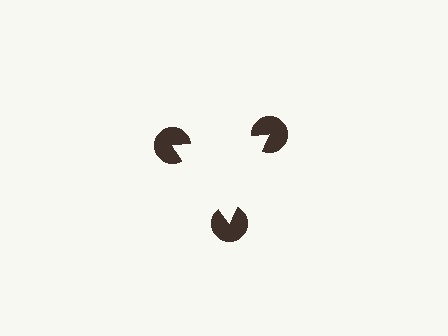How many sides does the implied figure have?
3 sides.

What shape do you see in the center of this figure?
An illusory triangle — its edges are inferred from the aligned wedge cuts in the pac-man discs, not physically drawn.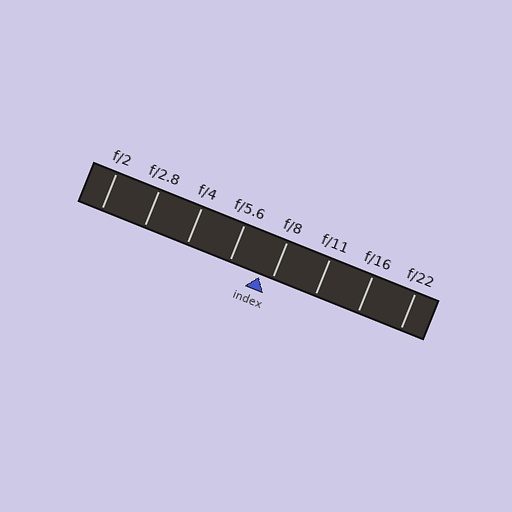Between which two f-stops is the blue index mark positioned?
The index mark is between f/5.6 and f/8.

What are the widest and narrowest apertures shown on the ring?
The widest aperture shown is f/2 and the narrowest is f/22.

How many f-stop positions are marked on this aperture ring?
There are 8 f-stop positions marked.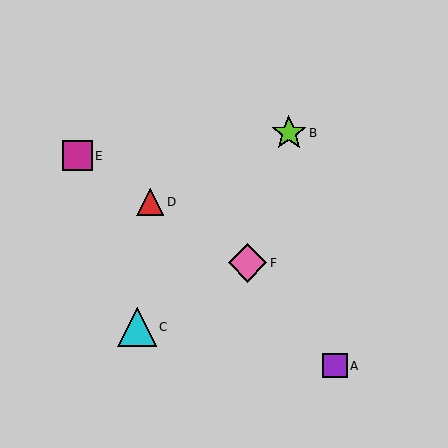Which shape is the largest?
The cyan triangle (labeled C) is the largest.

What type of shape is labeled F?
Shape F is a pink diamond.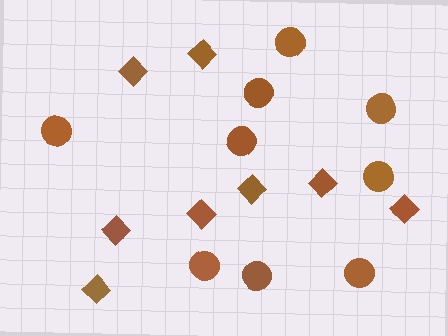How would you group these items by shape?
There are 2 groups: one group of circles (9) and one group of diamonds (8).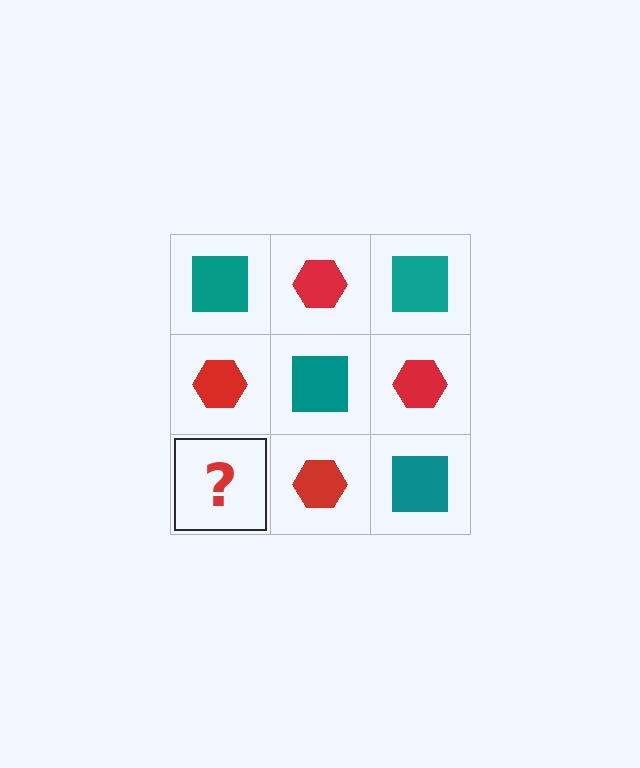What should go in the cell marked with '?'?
The missing cell should contain a teal square.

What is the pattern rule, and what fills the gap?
The rule is that it alternates teal square and red hexagon in a checkerboard pattern. The gap should be filled with a teal square.